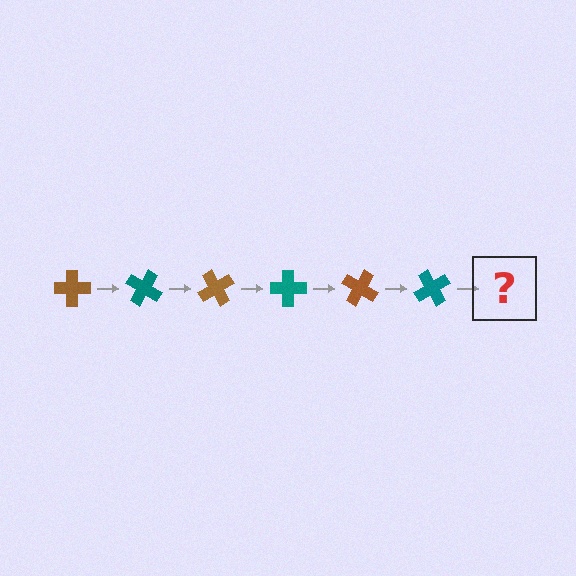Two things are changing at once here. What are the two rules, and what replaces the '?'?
The two rules are that it rotates 30 degrees each step and the color cycles through brown and teal. The '?' should be a brown cross, rotated 180 degrees from the start.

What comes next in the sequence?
The next element should be a brown cross, rotated 180 degrees from the start.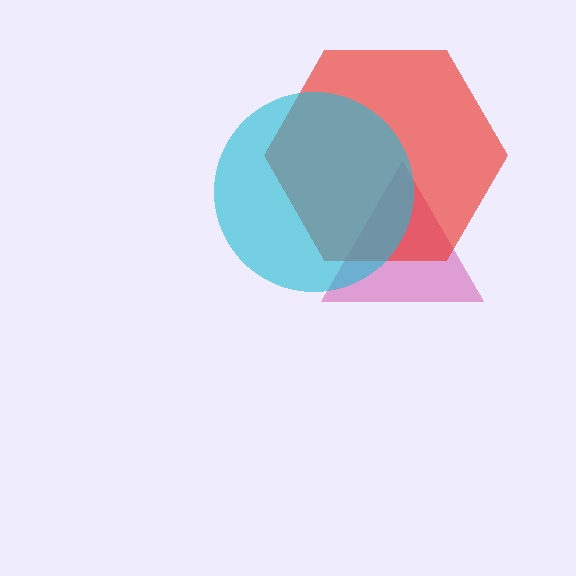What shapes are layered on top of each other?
The layered shapes are: a magenta triangle, a red hexagon, a cyan circle.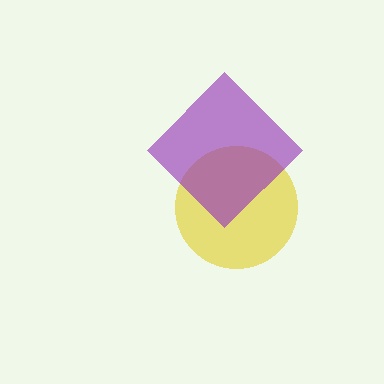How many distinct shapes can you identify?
There are 2 distinct shapes: a yellow circle, a purple diamond.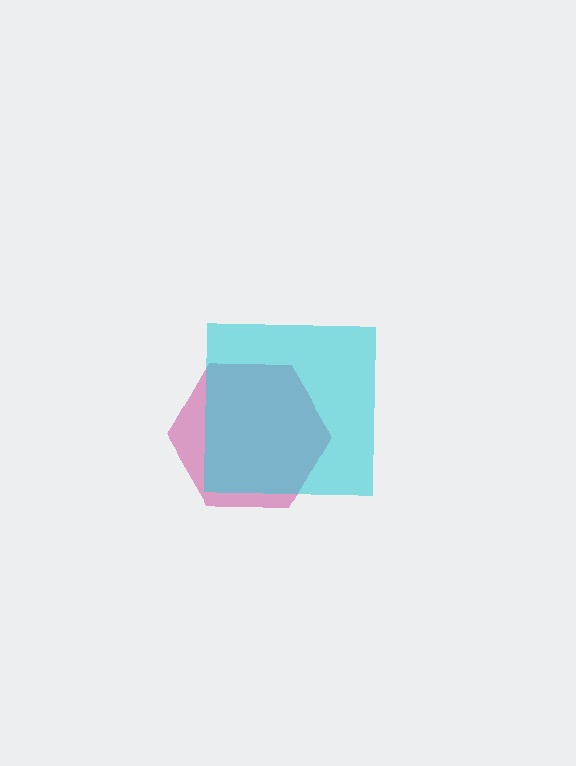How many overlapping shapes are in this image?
There are 2 overlapping shapes in the image.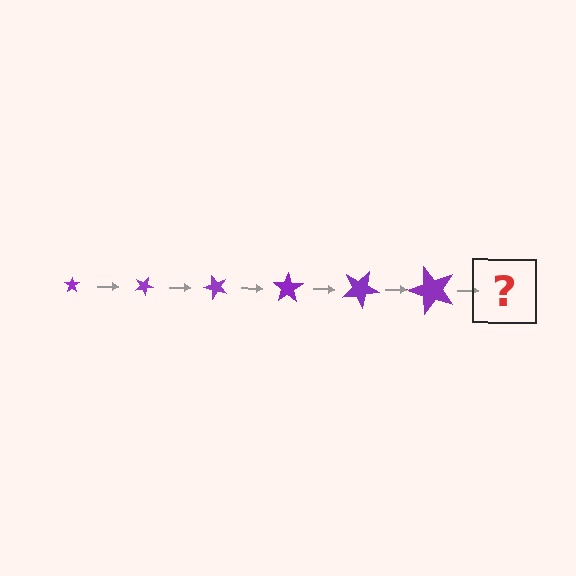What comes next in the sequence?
The next element should be a star, larger than the previous one and rotated 150 degrees from the start.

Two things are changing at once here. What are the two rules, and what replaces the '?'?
The two rules are that the star grows larger each step and it rotates 25 degrees each step. The '?' should be a star, larger than the previous one and rotated 150 degrees from the start.